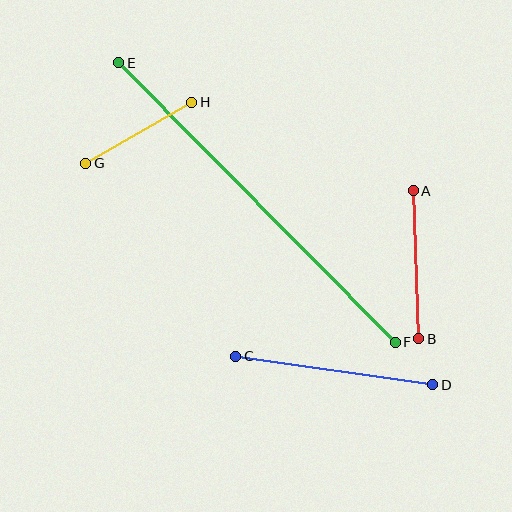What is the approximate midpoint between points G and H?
The midpoint is at approximately (139, 133) pixels.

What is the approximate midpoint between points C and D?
The midpoint is at approximately (334, 371) pixels.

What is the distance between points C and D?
The distance is approximately 199 pixels.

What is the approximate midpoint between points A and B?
The midpoint is at approximately (416, 265) pixels.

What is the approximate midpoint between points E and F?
The midpoint is at approximately (257, 203) pixels.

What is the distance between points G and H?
The distance is approximately 122 pixels.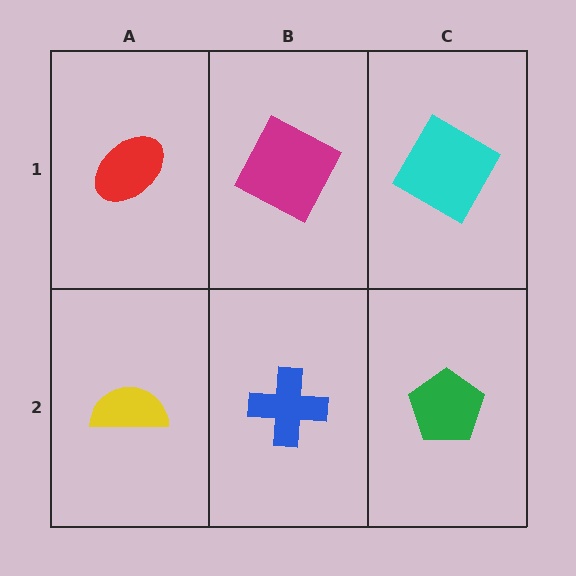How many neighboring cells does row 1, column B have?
3.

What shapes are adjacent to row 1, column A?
A yellow semicircle (row 2, column A), a magenta square (row 1, column B).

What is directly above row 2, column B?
A magenta square.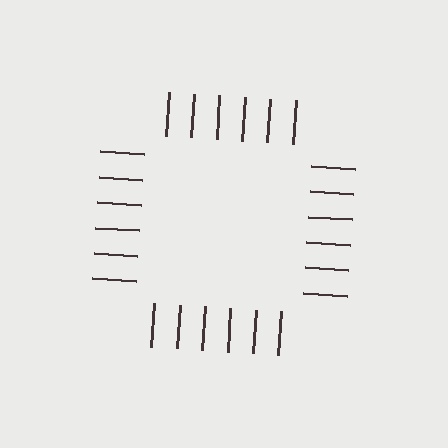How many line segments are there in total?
24 — 6 along each of the 4 edges.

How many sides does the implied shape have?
4 sides — the line-ends trace a square.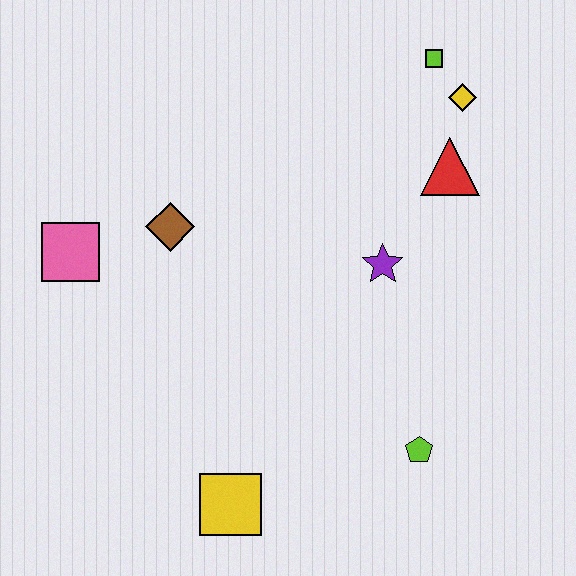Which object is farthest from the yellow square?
The lime square is farthest from the yellow square.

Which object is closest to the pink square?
The brown diamond is closest to the pink square.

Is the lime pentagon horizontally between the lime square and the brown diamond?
Yes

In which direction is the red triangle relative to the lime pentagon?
The red triangle is above the lime pentagon.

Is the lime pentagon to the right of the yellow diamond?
No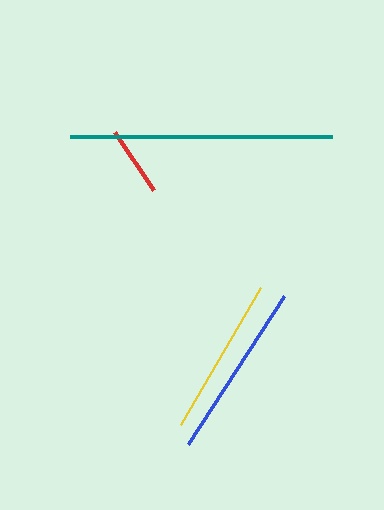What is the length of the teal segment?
The teal segment is approximately 262 pixels long.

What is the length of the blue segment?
The blue segment is approximately 176 pixels long.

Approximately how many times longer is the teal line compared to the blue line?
The teal line is approximately 1.5 times the length of the blue line.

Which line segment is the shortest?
The red line is the shortest at approximately 69 pixels.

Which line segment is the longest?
The teal line is the longest at approximately 262 pixels.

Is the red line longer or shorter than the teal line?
The teal line is longer than the red line.